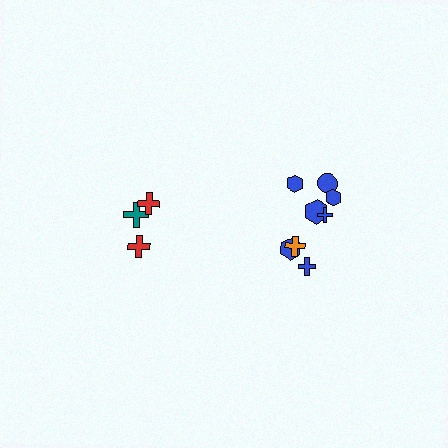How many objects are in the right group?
There are 8 objects.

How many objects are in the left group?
There are 3 objects.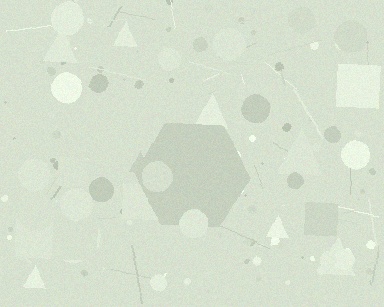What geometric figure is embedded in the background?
A hexagon is embedded in the background.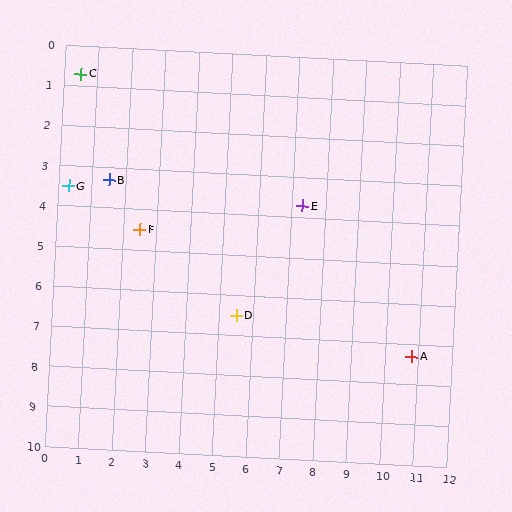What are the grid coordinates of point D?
Point D is at approximately (5.5, 6.5).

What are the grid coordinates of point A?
Point A is at approximately (10.8, 7.3).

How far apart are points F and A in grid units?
Points F and A are about 8.8 grid units apart.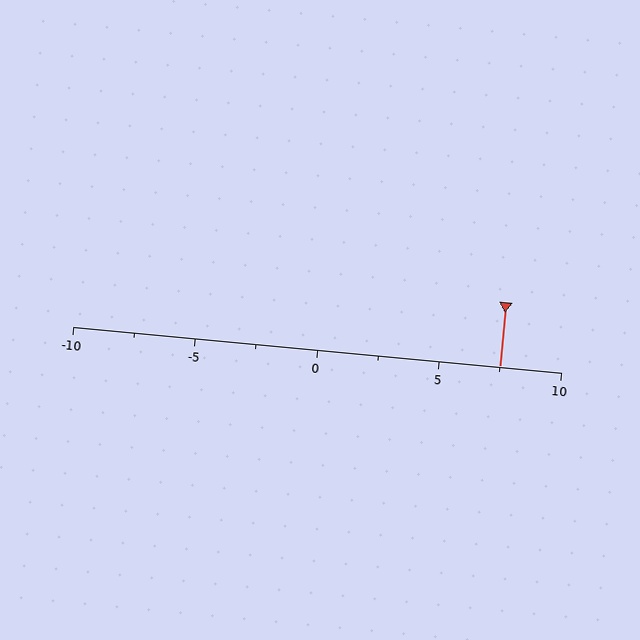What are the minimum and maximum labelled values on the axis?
The axis runs from -10 to 10.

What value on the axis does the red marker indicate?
The marker indicates approximately 7.5.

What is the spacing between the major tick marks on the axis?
The major ticks are spaced 5 apart.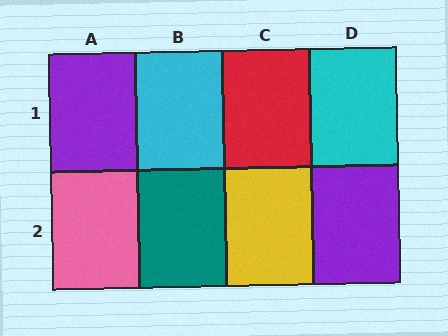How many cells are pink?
1 cell is pink.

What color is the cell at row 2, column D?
Purple.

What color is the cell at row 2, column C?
Yellow.